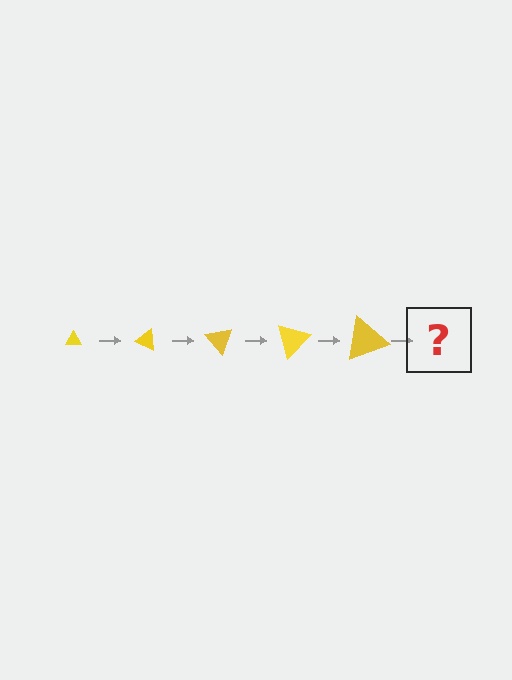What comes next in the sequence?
The next element should be a triangle, larger than the previous one and rotated 125 degrees from the start.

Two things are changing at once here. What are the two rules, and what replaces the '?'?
The two rules are that the triangle grows larger each step and it rotates 25 degrees each step. The '?' should be a triangle, larger than the previous one and rotated 125 degrees from the start.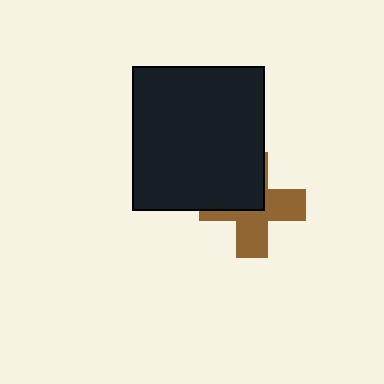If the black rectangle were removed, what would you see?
You would see the complete brown cross.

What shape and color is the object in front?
The object in front is a black rectangle.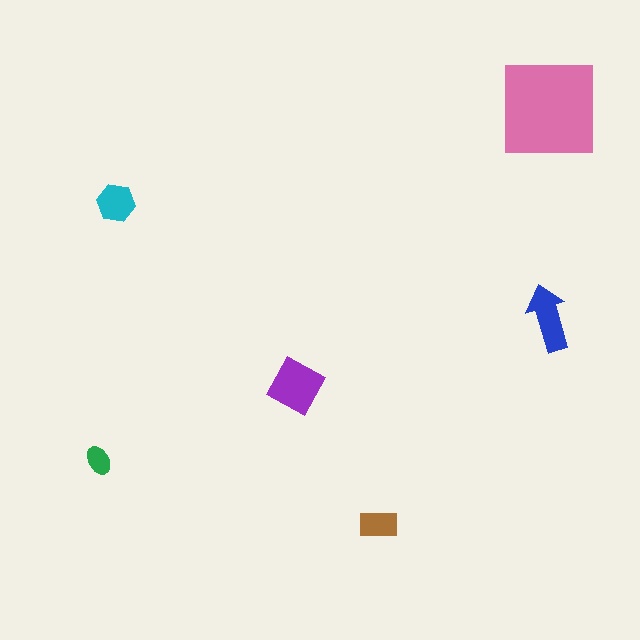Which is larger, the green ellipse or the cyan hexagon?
The cyan hexagon.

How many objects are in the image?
There are 6 objects in the image.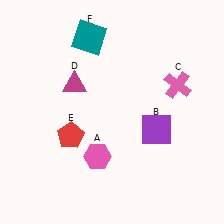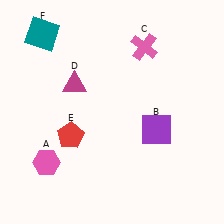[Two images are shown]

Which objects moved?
The objects that moved are: the pink hexagon (A), the pink cross (C), the teal square (F).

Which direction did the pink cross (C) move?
The pink cross (C) moved up.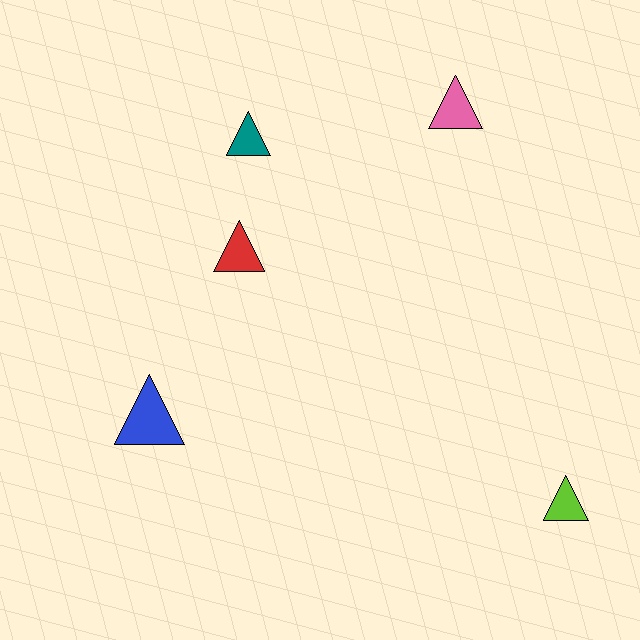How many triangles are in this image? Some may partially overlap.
There are 5 triangles.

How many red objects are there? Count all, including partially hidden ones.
There is 1 red object.